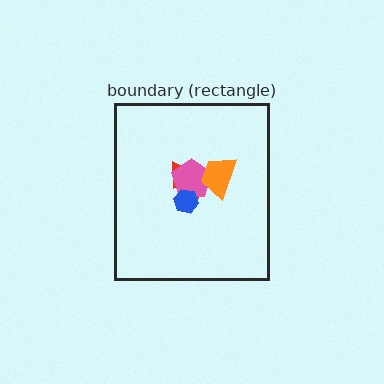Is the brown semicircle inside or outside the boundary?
Inside.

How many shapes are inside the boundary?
5 inside, 0 outside.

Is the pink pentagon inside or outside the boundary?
Inside.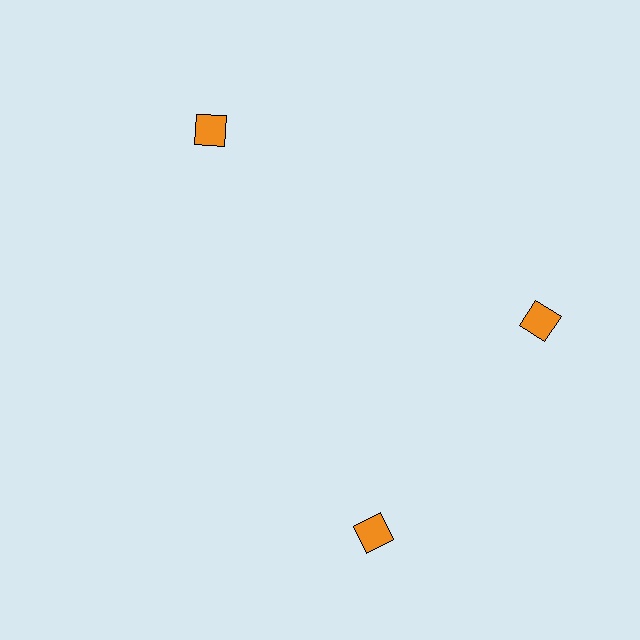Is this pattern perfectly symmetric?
No. The 3 orange squares are arranged in a ring, but one element near the 7 o'clock position is rotated out of alignment along the ring, breaking the 3-fold rotational symmetry.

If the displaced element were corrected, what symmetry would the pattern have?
It would have 3-fold rotational symmetry — the pattern would map onto itself every 120 degrees.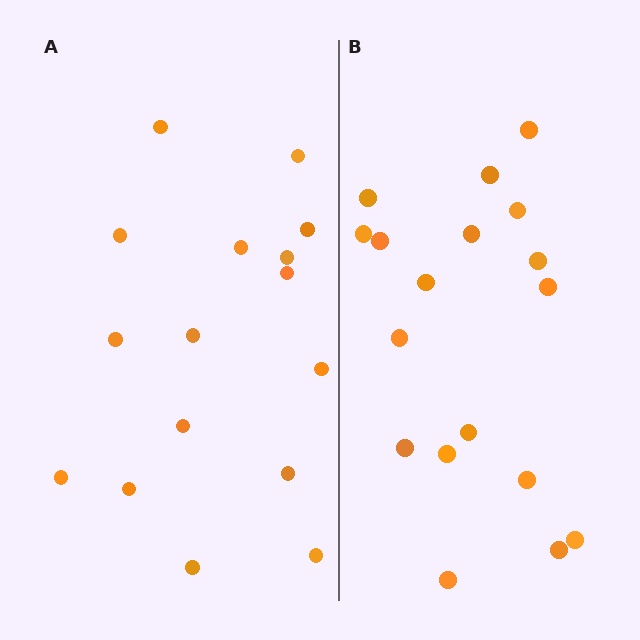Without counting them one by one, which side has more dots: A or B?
Region B (the right region) has more dots.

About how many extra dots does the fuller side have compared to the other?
Region B has just a few more — roughly 2 or 3 more dots than region A.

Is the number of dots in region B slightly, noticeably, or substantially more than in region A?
Region B has only slightly more — the two regions are fairly close. The ratio is roughly 1.1 to 1.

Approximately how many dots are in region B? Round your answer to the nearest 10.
About 20 dots. (The exact count is 18, which rounds to 20.)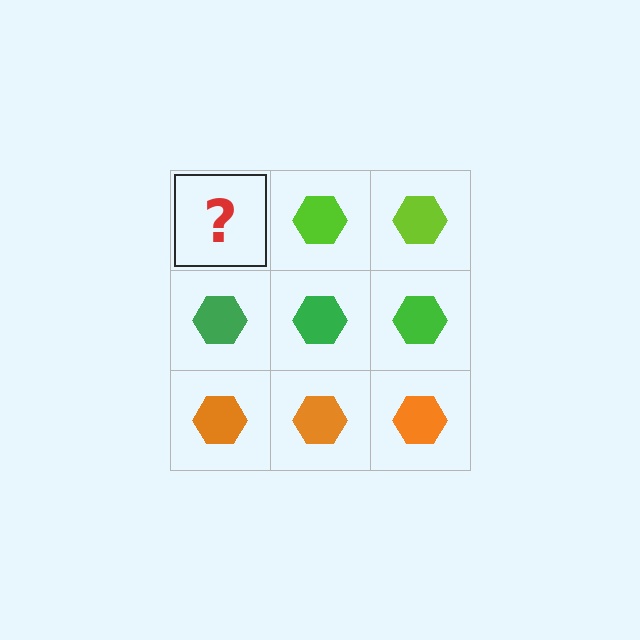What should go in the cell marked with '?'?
The missing cell should contain a lime hexagon.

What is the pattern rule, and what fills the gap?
The rule is that each row has a consistent color. The gap should be filled with a lime hexagon.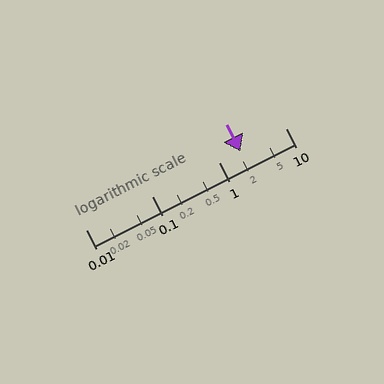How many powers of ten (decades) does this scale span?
The scale spans 3 decades, from 0.01 to 10.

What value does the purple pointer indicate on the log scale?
The pointer indicates approximately 2.1.